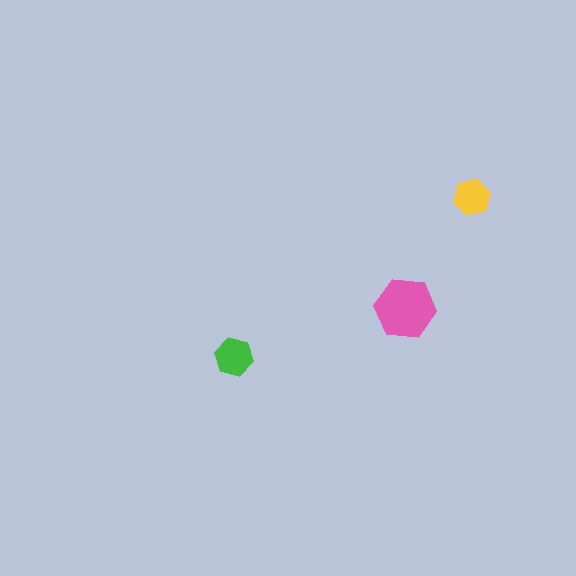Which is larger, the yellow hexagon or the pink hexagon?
The pink one.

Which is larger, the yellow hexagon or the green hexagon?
The green one.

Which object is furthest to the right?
The yellow hexagon is rightmost.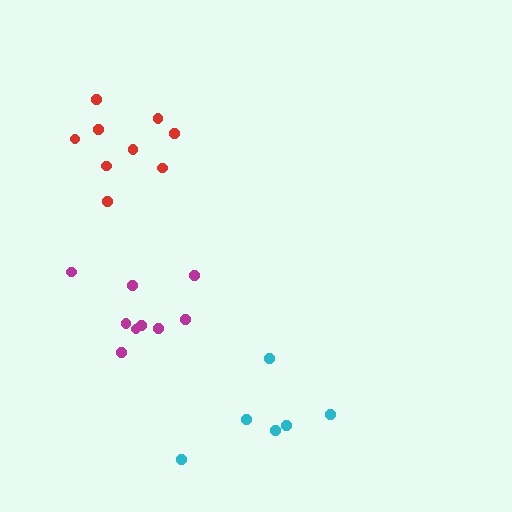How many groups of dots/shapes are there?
There are 3 groups.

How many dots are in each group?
Group 1: 9 dots, Group 2: 9 dots, Group 3: 6 dots (24 total).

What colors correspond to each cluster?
The clusters are colored: magenta, red, cyan.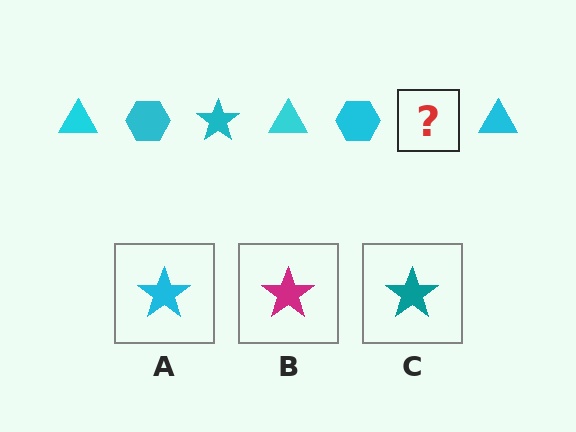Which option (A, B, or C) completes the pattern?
A.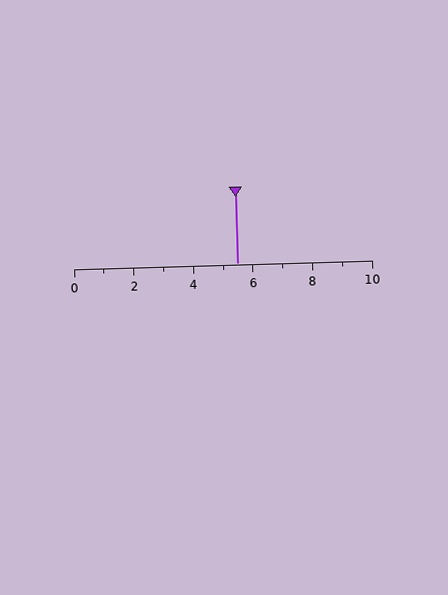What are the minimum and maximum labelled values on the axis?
The axis runs from 0 to 10.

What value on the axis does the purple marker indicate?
The marker indicates approximately 5.5.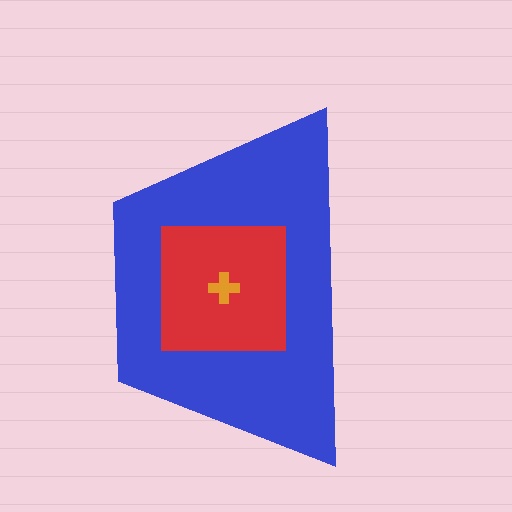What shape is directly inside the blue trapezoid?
The red square.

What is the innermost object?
The orange cross.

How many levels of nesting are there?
3.